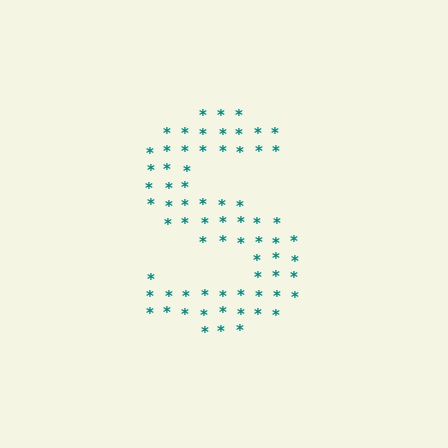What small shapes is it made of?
It is made of small asterisks.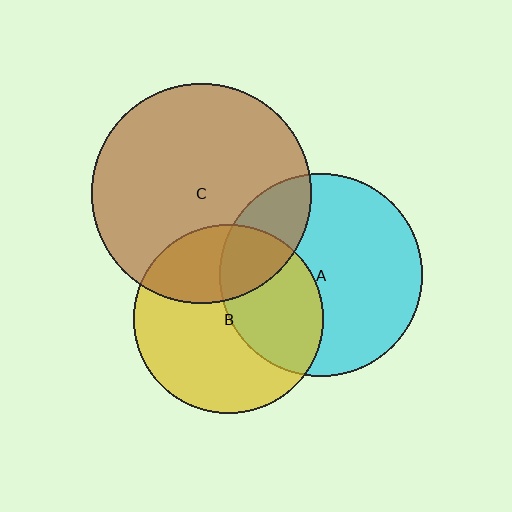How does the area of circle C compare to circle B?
Approximately 1.4 times.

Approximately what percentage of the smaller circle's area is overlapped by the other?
Approximately 20%.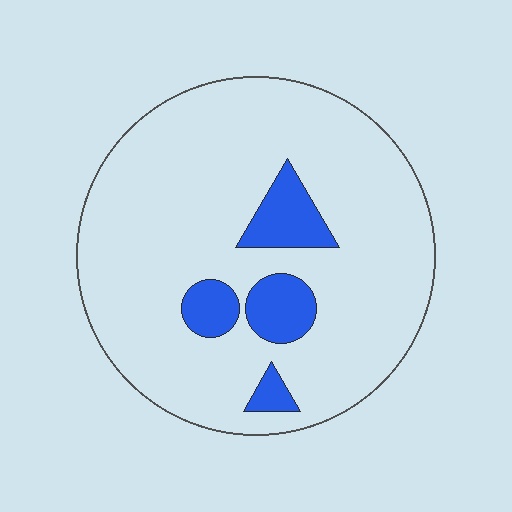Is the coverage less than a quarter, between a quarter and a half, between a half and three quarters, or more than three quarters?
Less than a quarter.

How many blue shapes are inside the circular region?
4.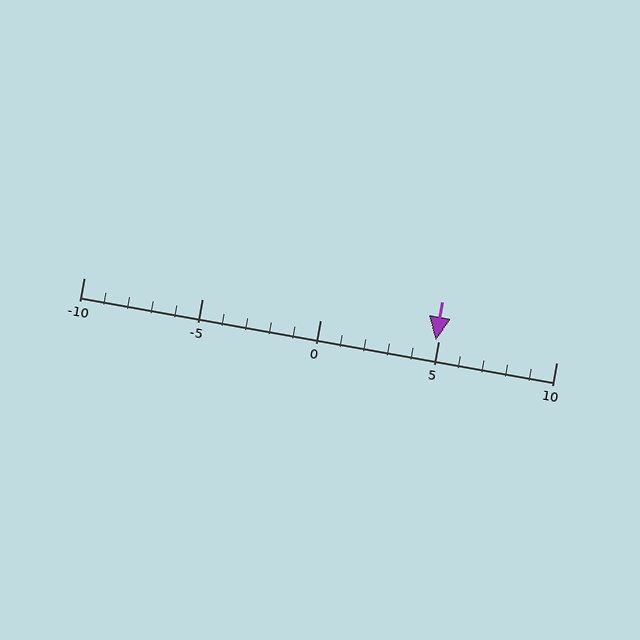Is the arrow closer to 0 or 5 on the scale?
The arrow is closer to 5.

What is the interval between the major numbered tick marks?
The major tick marks are spaced 5 units apart.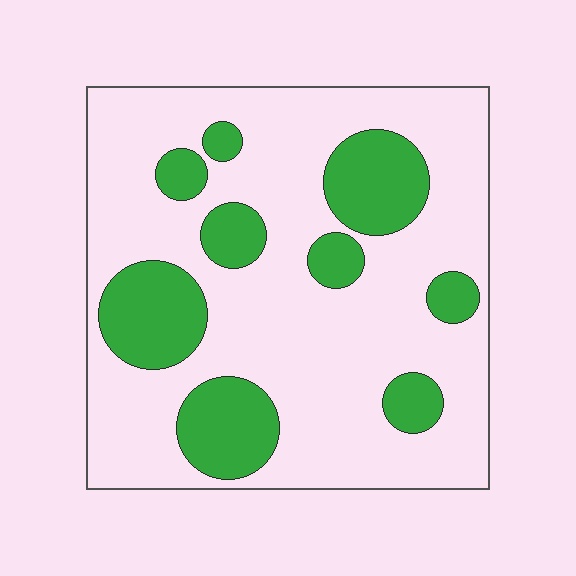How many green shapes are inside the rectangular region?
9.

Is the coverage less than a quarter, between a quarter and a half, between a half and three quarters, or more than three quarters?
Between a quarter and a half.